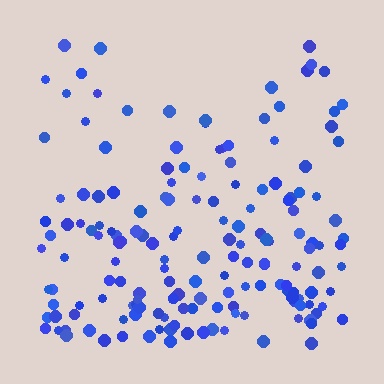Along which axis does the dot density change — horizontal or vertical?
Vertical.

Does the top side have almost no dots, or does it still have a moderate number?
Still a moderate number, just noticeably fewer than the bottom.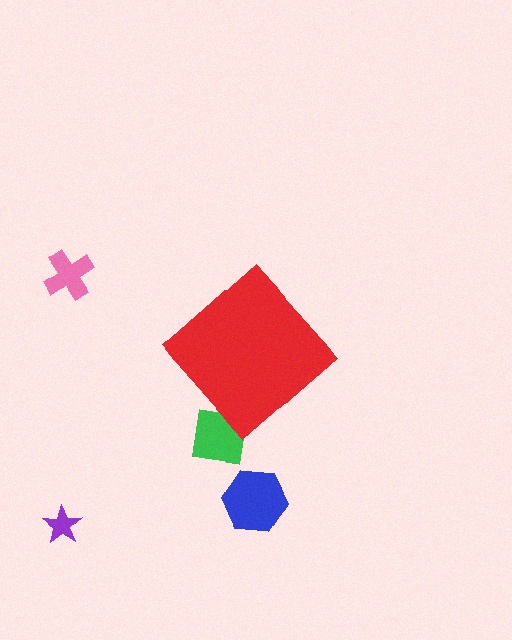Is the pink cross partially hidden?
No, the pink cross is fully visible.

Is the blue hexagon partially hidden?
No, the blue hexagon is fully visible.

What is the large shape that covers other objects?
A red diamond.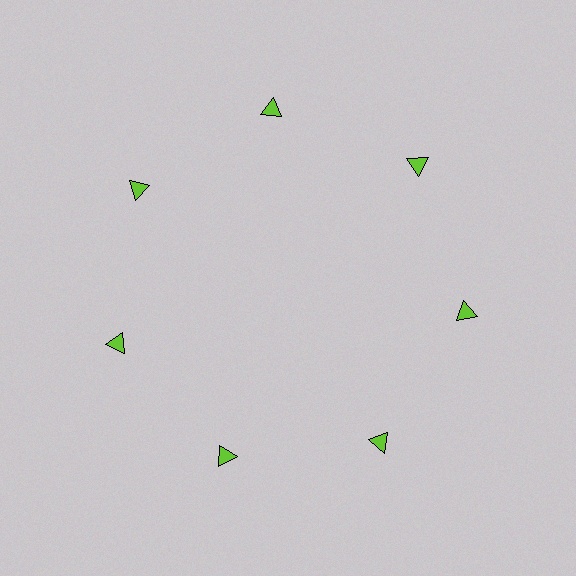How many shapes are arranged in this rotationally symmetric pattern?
There are 7 shapes, arranged in 7 groups of 1.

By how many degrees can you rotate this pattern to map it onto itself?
The pattern maps onto itself every 51 degrees of rotation.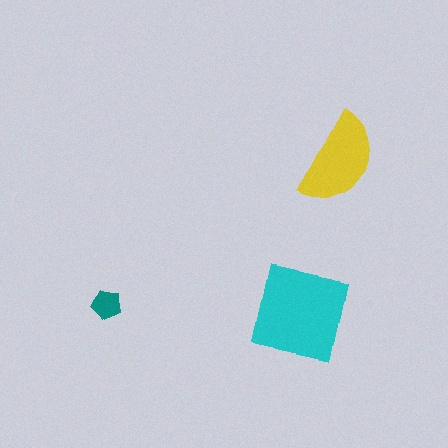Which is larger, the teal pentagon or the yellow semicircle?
The yellow semicircle.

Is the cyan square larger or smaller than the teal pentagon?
Larger.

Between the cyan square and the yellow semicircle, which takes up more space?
The cyan square.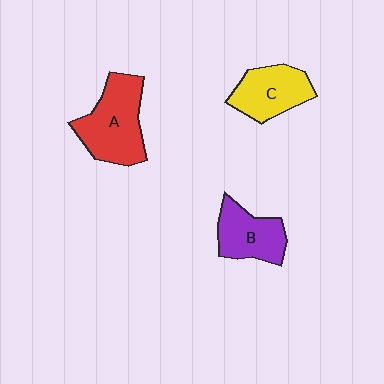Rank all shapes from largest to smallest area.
From largest to smallest: A (red), C (yellow), B (purple).